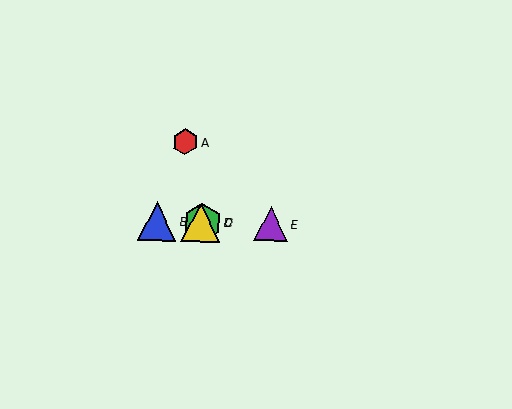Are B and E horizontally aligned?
Yes, both are at y≈221.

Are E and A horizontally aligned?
No, E is at y≈224 and A is at y≈142.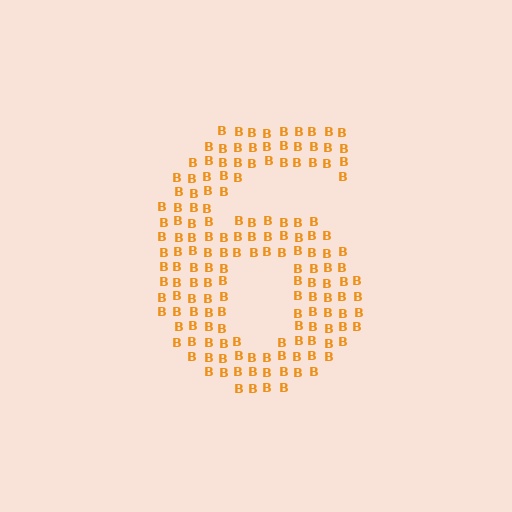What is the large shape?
The large shape is the digit 6.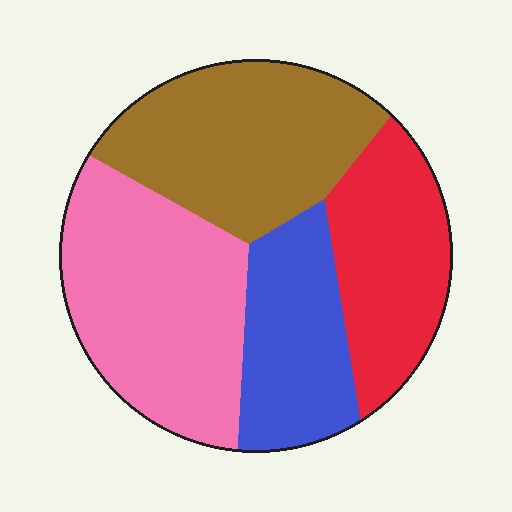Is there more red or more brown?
Brown.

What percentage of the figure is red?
Red covers around 20% of the figure.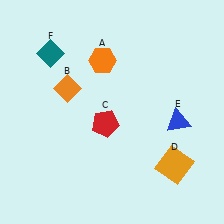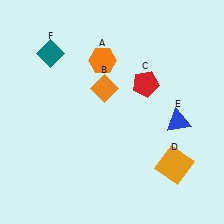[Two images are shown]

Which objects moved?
The objects that moved are: the orange diamond (B), the red pentagon (C).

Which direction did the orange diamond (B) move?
The orange diamond (B) moved right.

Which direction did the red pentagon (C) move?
The red pentagon (C) moved right.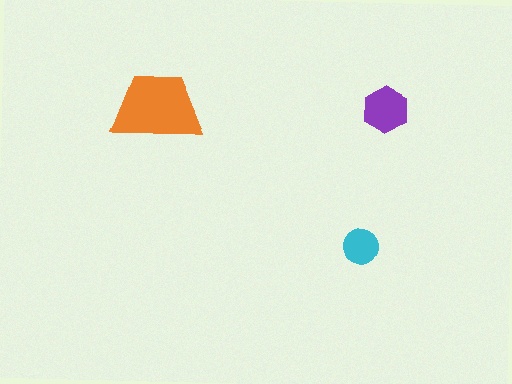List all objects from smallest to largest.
The cyan circle, the purple hexagon, the orange trapezoid.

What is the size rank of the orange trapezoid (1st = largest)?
1st.